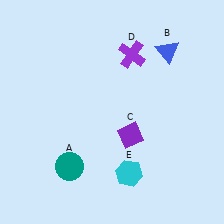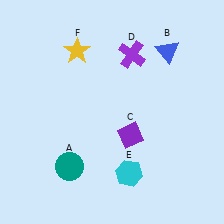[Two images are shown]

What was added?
A yellow star (F) was added in Image 2.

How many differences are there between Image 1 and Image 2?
There is 1 difference between the two images.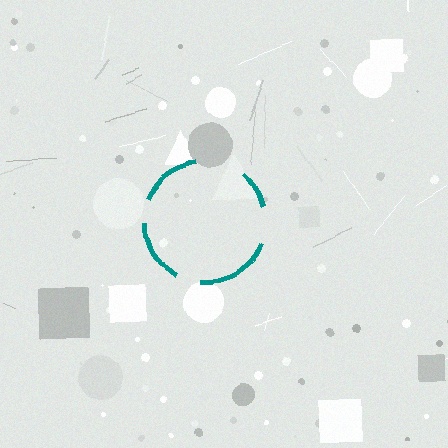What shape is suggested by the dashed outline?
The dashed outline suggests a circle.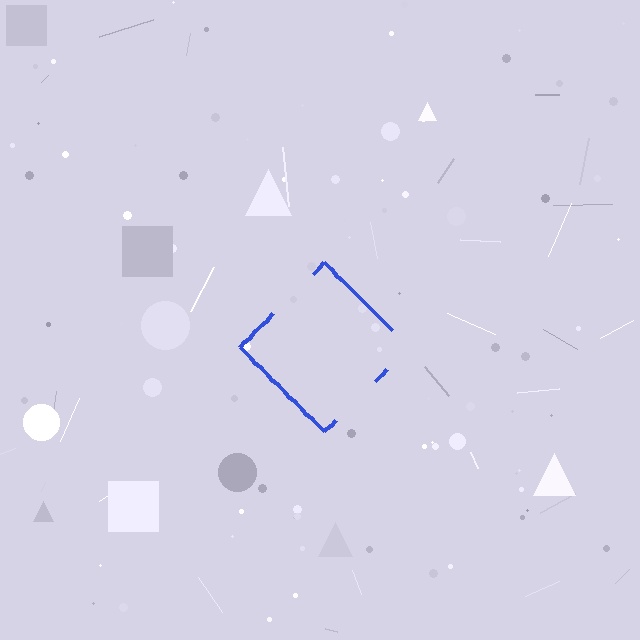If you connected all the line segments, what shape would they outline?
They would outline a diamond.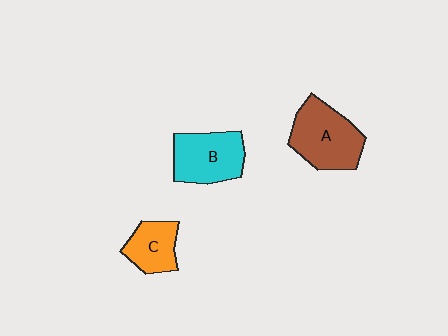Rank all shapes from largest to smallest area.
From largest to smallest: A (brown), B (cyan), C (orange).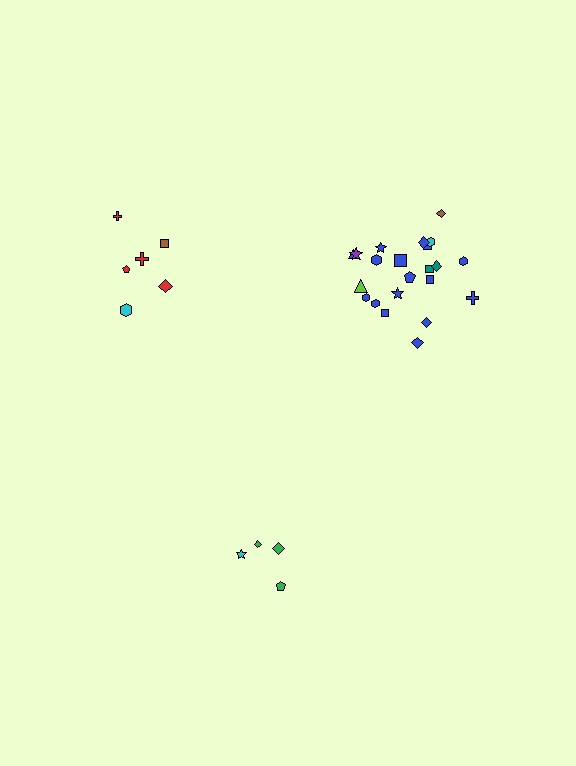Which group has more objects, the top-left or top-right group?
The top-right group.